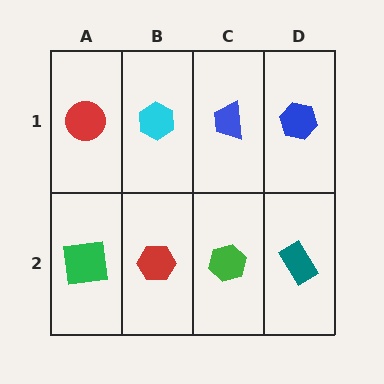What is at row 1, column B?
A cyan hexagon.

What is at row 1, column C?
A blue trapezoid.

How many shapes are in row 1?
4 shapes.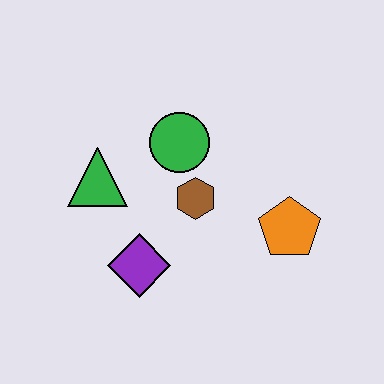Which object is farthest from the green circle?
The orange pentagon is farthest from the green circle.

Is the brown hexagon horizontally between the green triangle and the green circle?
No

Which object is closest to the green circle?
The brown hexagon is closest to the green circle.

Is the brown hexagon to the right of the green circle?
Yes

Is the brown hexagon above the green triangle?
No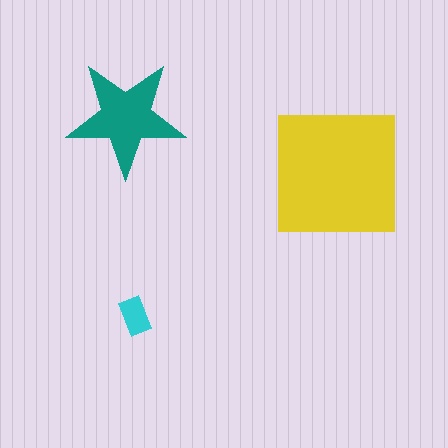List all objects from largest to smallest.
The yellow square, the teal star, the cyan rectangle.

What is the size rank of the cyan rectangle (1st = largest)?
3rd.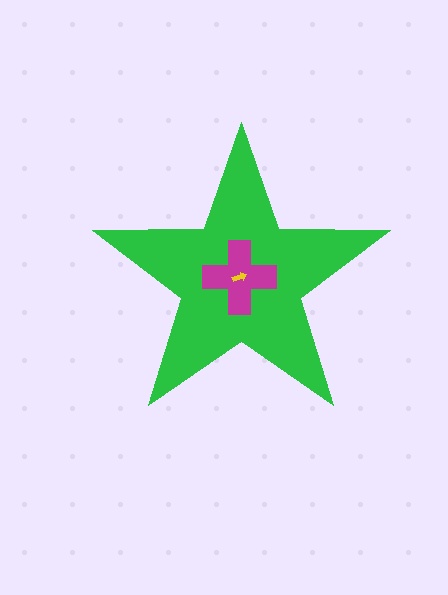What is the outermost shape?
The green star.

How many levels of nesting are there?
3.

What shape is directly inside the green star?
The magenta cross.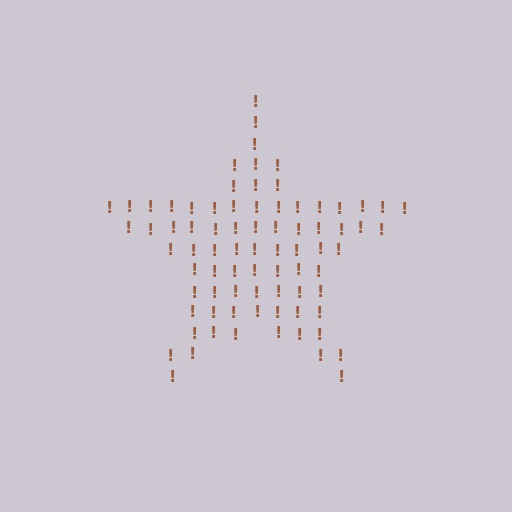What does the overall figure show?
The overall figure shows a star.